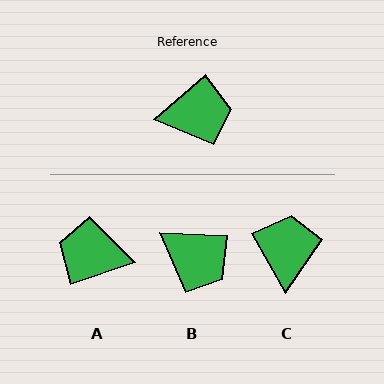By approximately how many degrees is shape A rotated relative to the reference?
Approximately 158 degrees counter-clockwise.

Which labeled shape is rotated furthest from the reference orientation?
A, about 158 degrees away.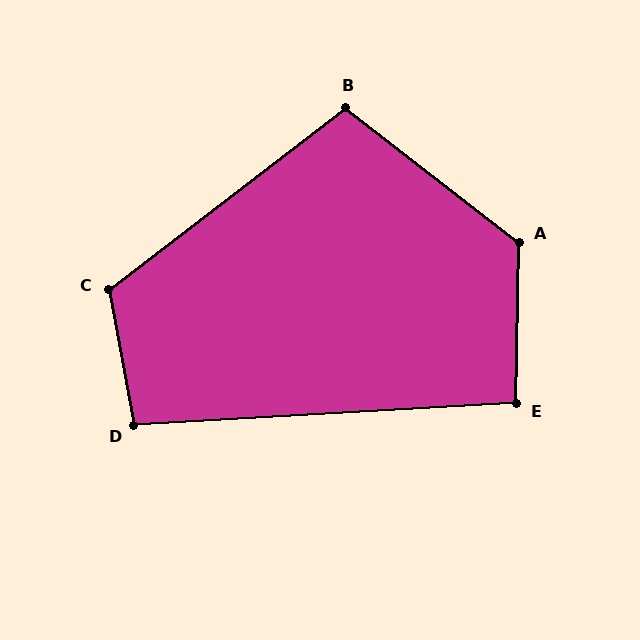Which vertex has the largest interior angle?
A, at approximately 127 degrees.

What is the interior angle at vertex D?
Approximately 97 degrees (obtuse).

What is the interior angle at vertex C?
Approximately 117 degrees (obtuse).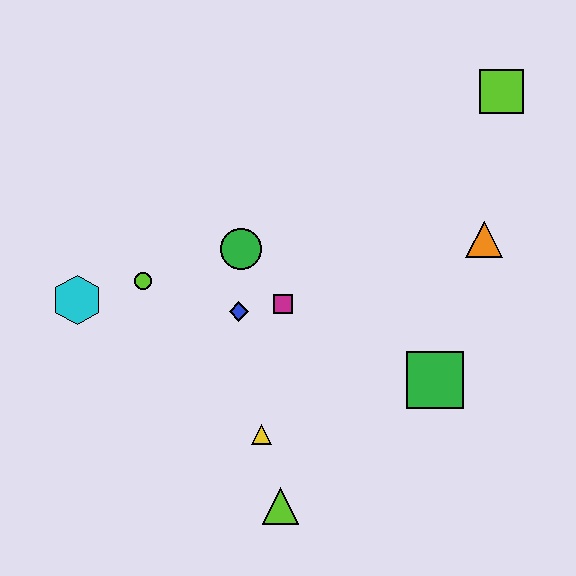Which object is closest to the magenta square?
The blue diamond is closest to the magenta square.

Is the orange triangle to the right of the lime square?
No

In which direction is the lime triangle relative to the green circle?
The lime triangle is below the green circle.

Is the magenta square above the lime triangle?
Yes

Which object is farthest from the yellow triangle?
The lime square is farthest from the yellow triangle.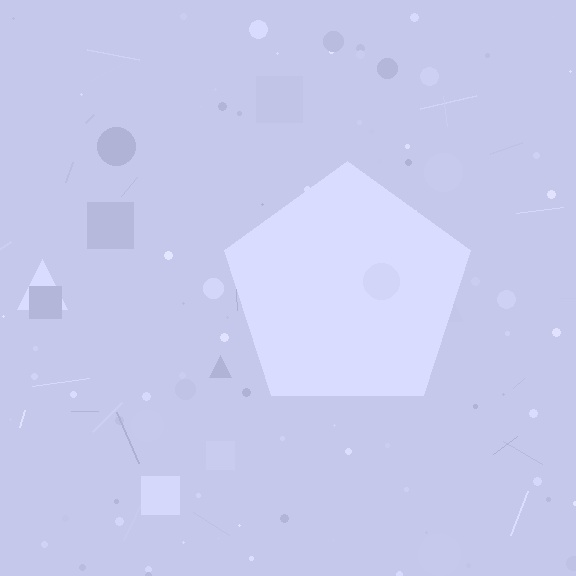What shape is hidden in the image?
A pentagon is hidden in the image.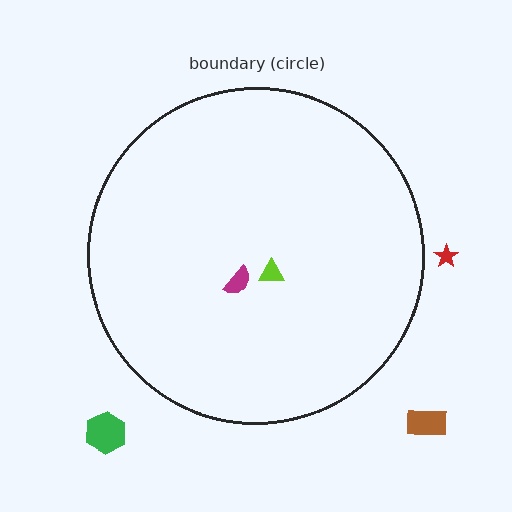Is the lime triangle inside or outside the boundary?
Inside.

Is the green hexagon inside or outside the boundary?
Outside.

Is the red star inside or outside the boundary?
Outside.